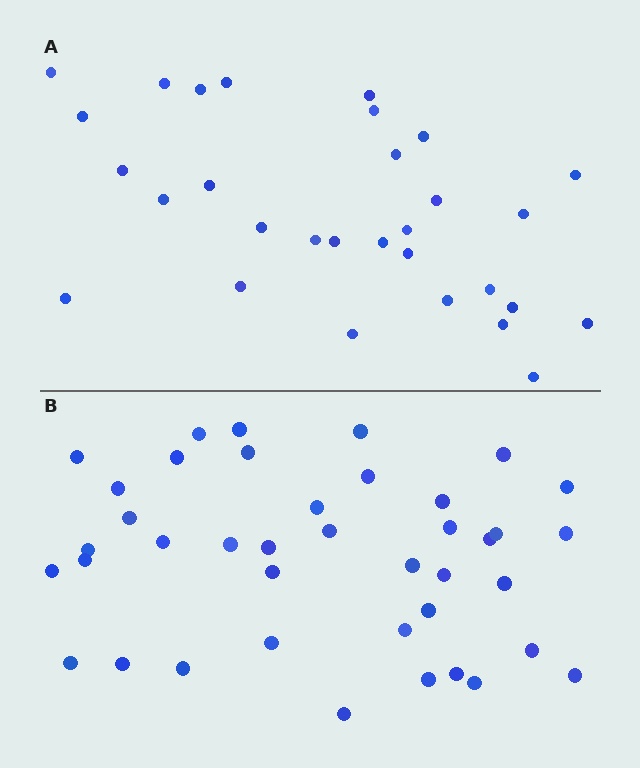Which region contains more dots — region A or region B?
Region B (the bottom region) has more dots.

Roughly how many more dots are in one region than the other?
Region B has roughly 10 or so more dots than region A.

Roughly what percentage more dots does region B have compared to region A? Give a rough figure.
About 35% more.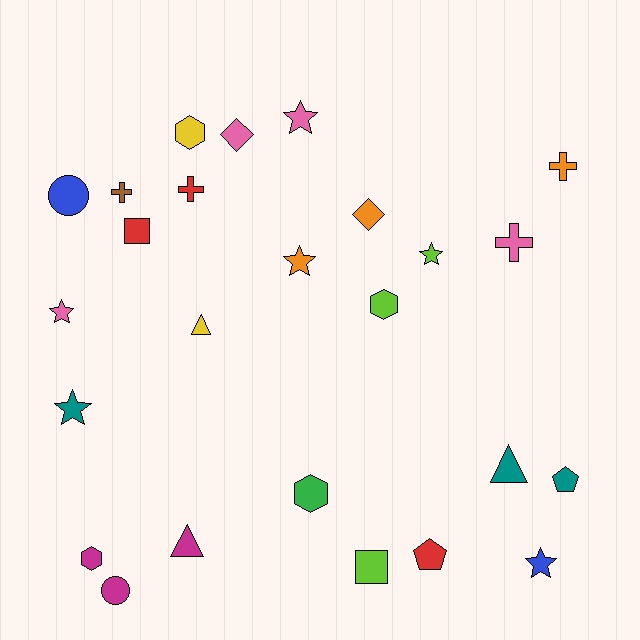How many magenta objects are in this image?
There are 3 magenta objects.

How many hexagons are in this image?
There are 4 hexagons.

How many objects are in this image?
There are 25 objects.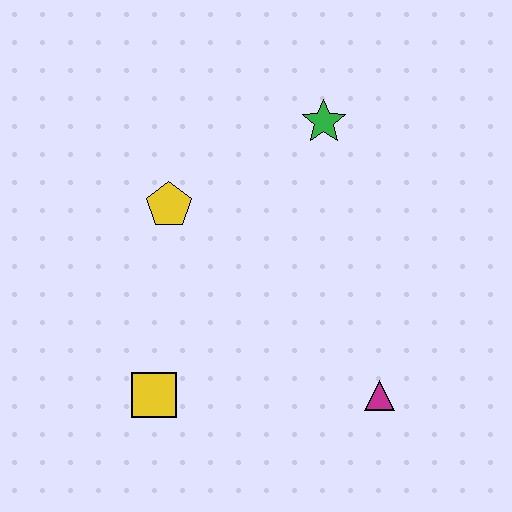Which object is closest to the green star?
The yellow pentagon is closest to the green star.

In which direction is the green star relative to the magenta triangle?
The green star is above the magenta triangle.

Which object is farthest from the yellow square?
The green star is farthest from the yellow square.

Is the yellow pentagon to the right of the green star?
No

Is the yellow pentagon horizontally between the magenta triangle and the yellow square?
Yes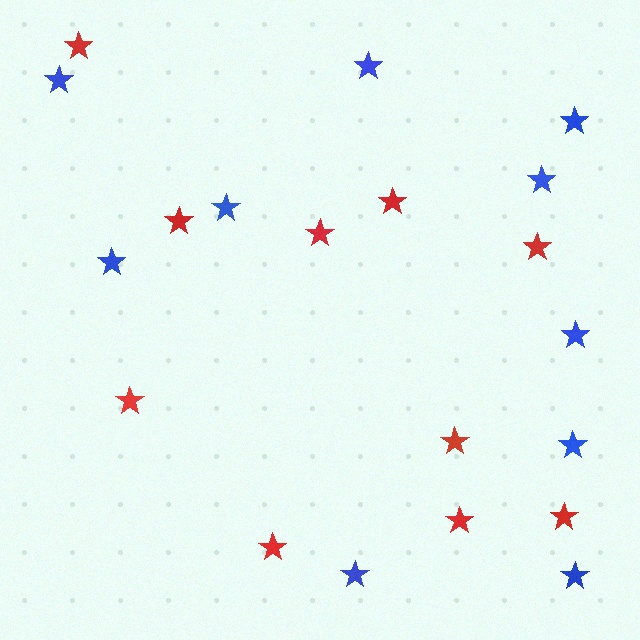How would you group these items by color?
There are 2 groups: one group of red stars (10) and one group of blue stars (10).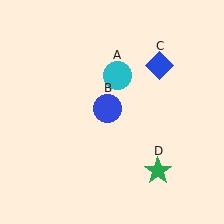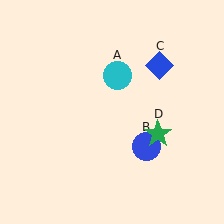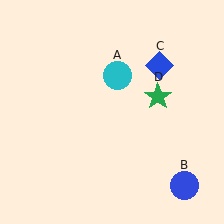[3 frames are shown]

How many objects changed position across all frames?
2 objects changed position: blue circle (object B), green star (object D).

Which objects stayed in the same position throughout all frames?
Cyan circle (object A) and blue diamond (object C) remained stationary.